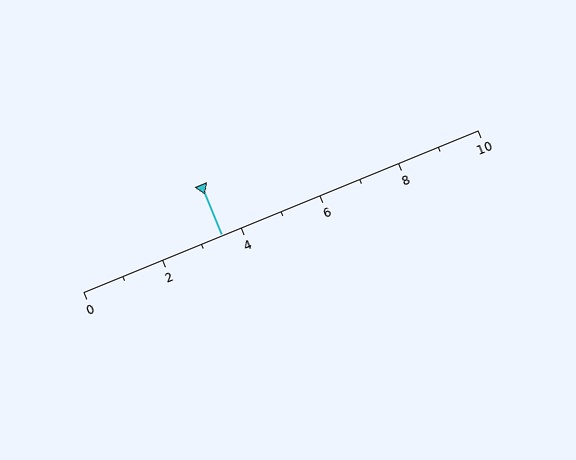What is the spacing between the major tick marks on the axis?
The major ticks are spaced 2 apart.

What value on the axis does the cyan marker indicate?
The marker indicates approximately 3.5.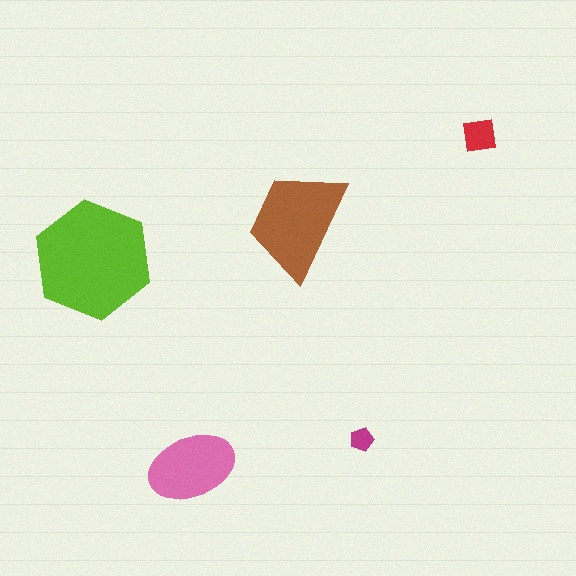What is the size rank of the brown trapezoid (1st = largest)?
2nd.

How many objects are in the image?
There are 5 objects in the image.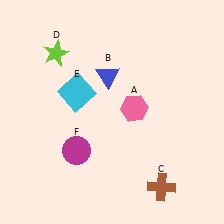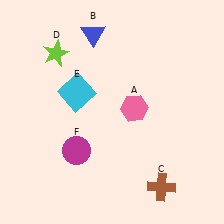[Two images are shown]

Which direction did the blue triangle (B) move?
The blue triangle (B) moved up.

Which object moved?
The blue triangle (B) moved up.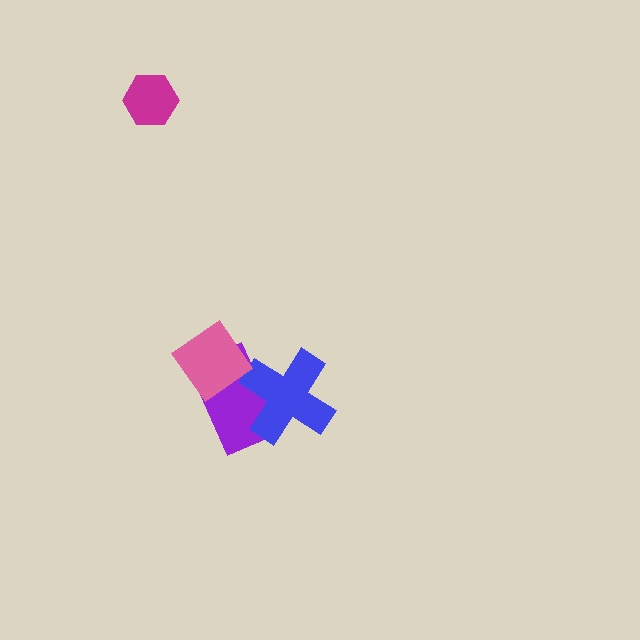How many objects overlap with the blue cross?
1 object overlaps with the blue cross.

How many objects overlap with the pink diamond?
1 object overlaps with the pink diamond.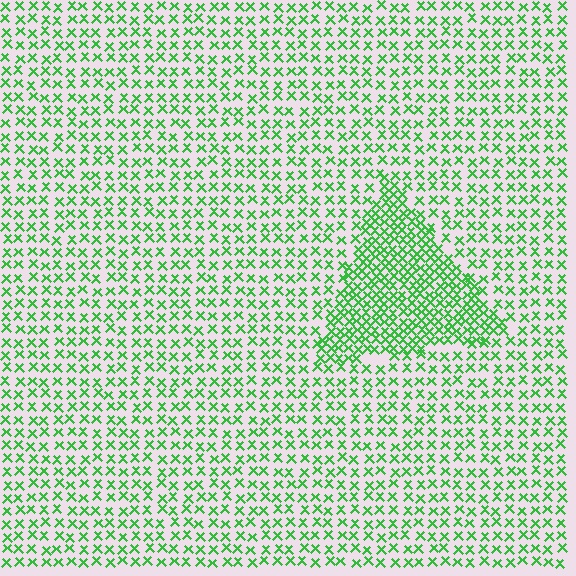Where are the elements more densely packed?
The elements are more densely packed inside the triangle boundary.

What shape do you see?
I see a triangle.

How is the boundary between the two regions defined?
The boundary is defined by a change in element density (approximately 2.0x ratio). All elements are the same color, size, and shape.